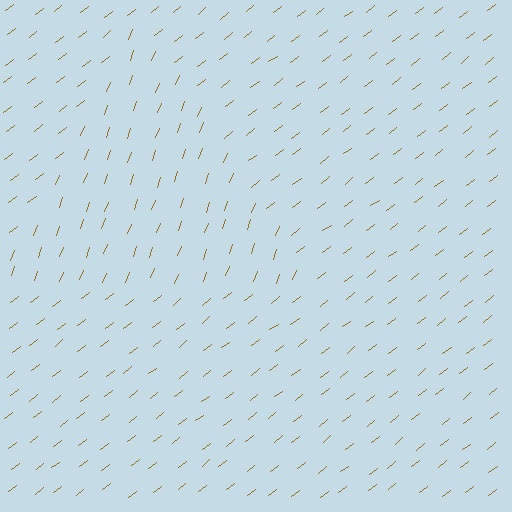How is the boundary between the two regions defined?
The boundary is defined purely by a change in line orientation (approximately 32 degrees difference). All lines are the same color and thickness.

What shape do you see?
I see a triangle.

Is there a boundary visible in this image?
Yes, there is a texture boundary formed by a change in line orientation.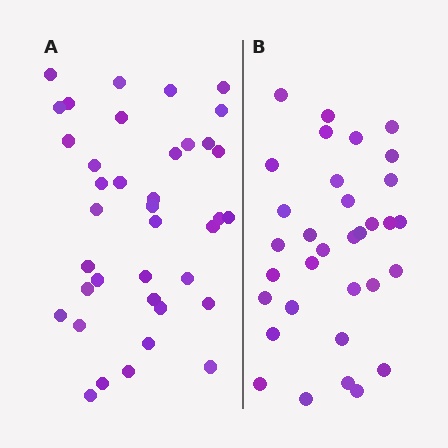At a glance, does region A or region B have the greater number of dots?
Region A (the left region) has more dots.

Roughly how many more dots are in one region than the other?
Region A has about 5 more dots than region B.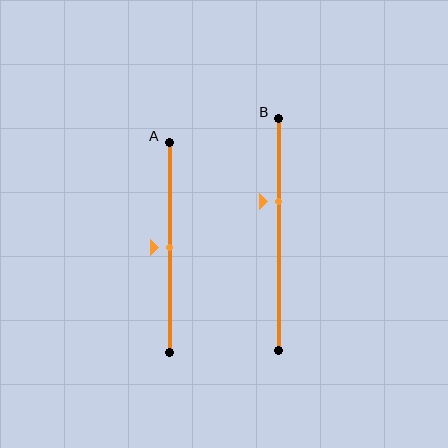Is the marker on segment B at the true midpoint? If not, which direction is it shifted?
No, the marker on segment B is shifted upward by about 14% of the segment length.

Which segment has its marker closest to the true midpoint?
Segment A has its marker closest to the true midpoint.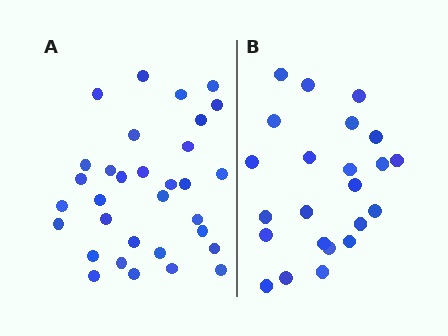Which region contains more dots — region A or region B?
Region A (the left region) has more dots.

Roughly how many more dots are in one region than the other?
Region A has roughly 8 or so more dots than region B.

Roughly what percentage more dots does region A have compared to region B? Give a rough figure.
About 40% more.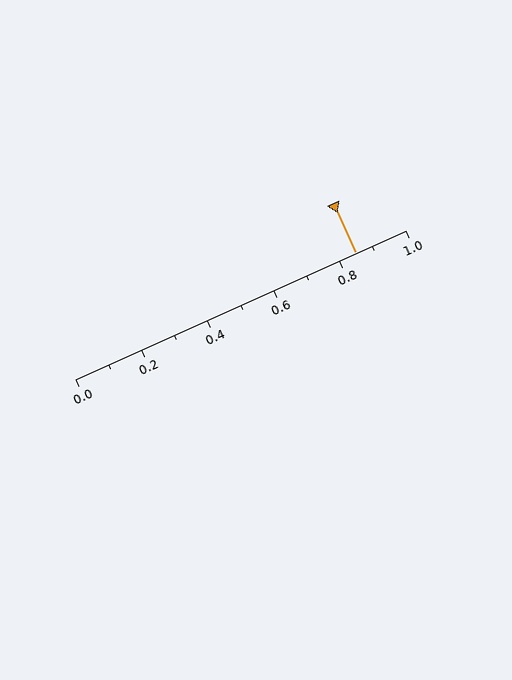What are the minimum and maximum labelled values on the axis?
The axis runs from 0.0 to 1.0.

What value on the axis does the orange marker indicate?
The marker indicates approximately 0.85.